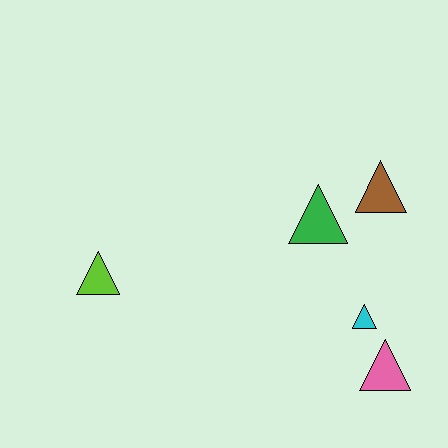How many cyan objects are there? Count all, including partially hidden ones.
There is 1 cyan object.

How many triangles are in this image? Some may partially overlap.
There are 5 triangles.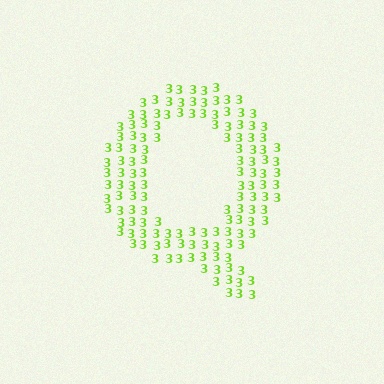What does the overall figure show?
The overall figure shows the letter Q.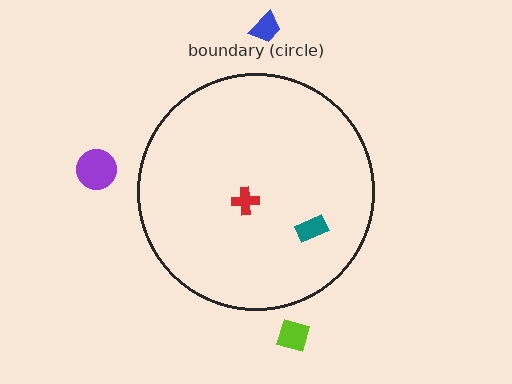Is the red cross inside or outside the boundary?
Inside.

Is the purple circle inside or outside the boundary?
Outside.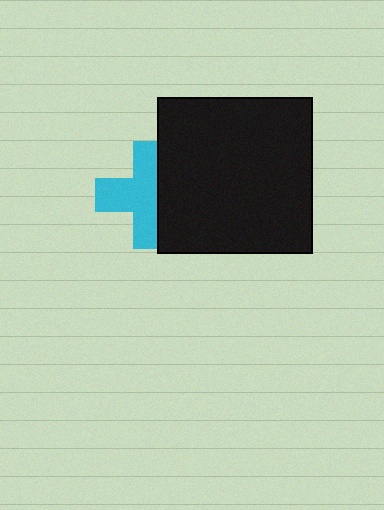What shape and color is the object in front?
The object in front is a black square.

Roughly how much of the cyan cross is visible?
About half of it is visible (roughly 64%).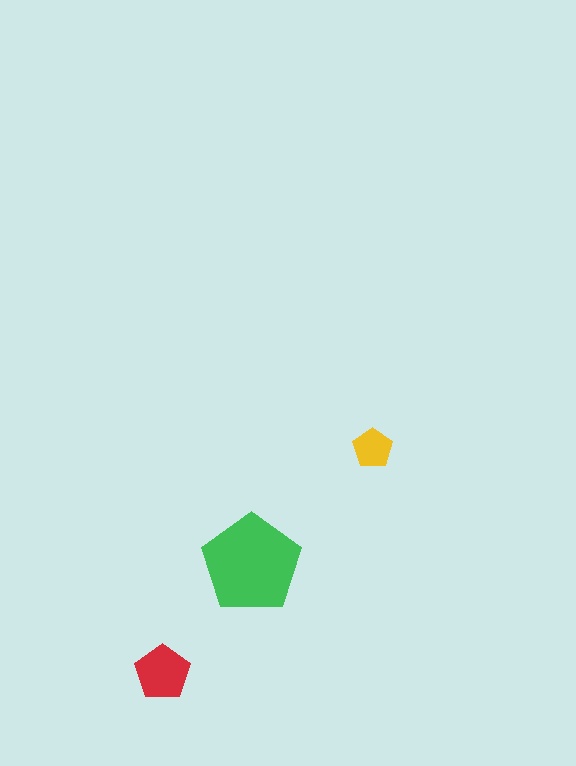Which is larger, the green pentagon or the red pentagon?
The green one.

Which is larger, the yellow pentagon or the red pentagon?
The red one.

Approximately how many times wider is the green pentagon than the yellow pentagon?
About 2.5 times wider.